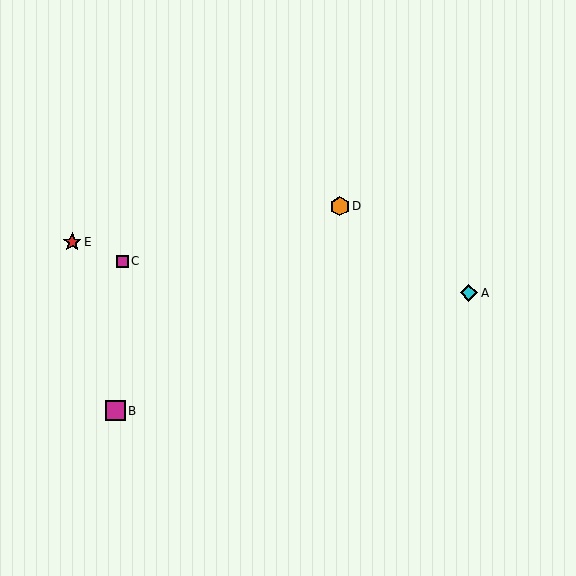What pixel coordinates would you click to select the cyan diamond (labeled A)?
Click at (469, 293) to select the cyan diamond A.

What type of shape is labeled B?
Shape B is a magenta square.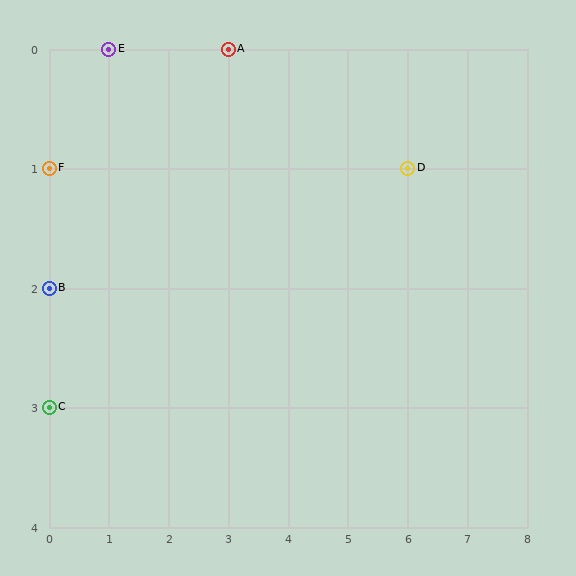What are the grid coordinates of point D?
Point D is at grid coordinates (6, 1).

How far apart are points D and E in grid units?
Points D and E are 5 columns and 1 row apart (about 5.1 grid units diagonally).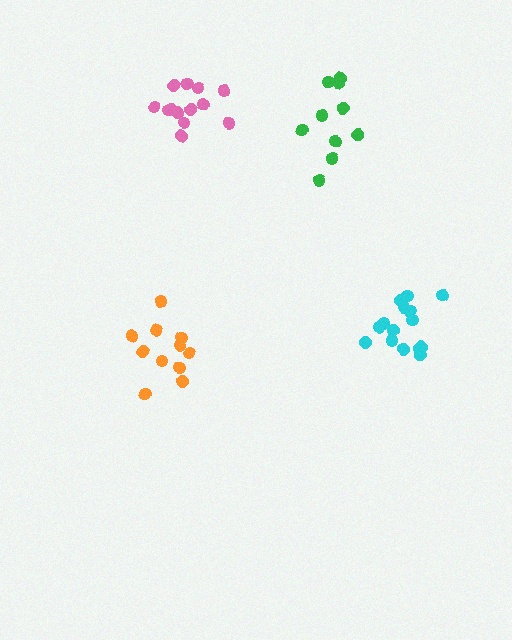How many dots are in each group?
Group 1: 15 dots, Group 2: 13 dots, Group 3: 11 dots, Group 4: 10 dots (49 total).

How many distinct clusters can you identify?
There are 4 distinct clusters.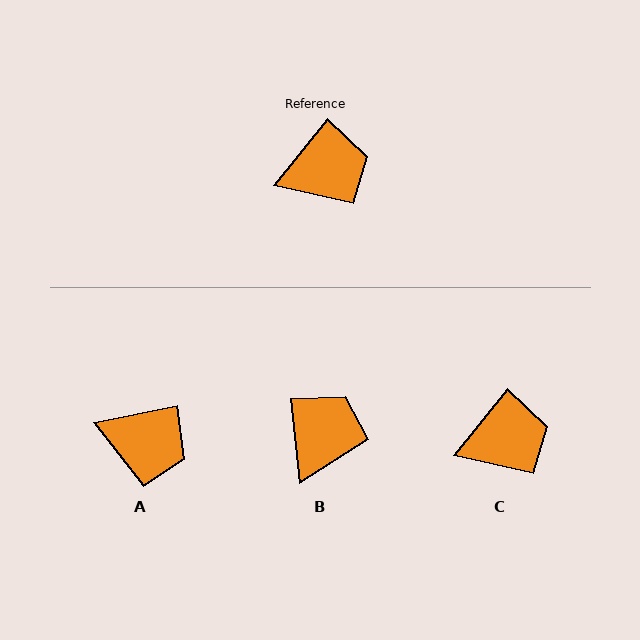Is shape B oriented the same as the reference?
No, it is off by about 45 degrees.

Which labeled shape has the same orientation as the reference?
C.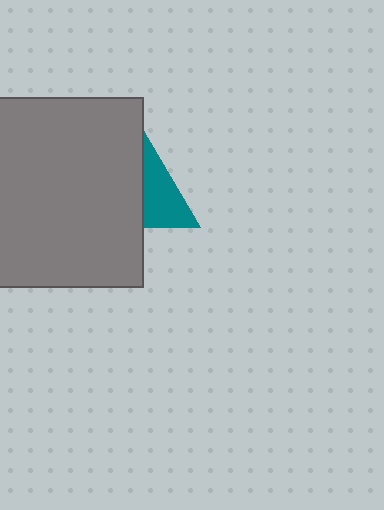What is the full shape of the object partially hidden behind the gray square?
The partially hidden object is a teal triangle.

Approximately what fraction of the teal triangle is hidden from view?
Roughly 54% of the teal triangle is hidden behind the gray square.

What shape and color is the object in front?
The object in front is a gray square.